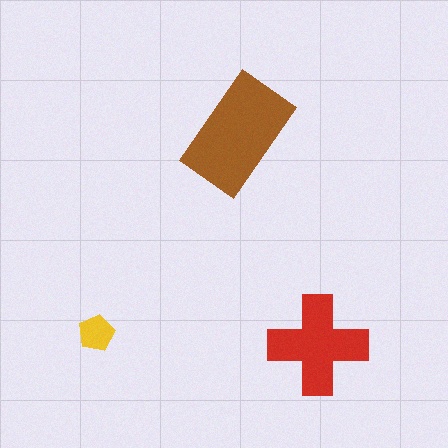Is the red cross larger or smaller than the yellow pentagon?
Larger.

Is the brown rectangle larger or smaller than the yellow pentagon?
Larger.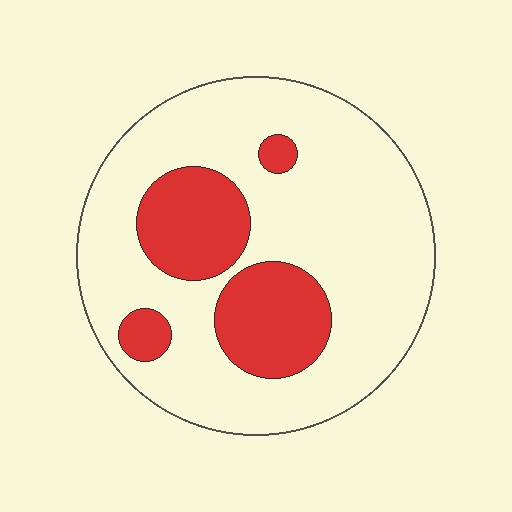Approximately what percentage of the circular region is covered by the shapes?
Approximately 25%.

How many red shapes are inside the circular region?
4.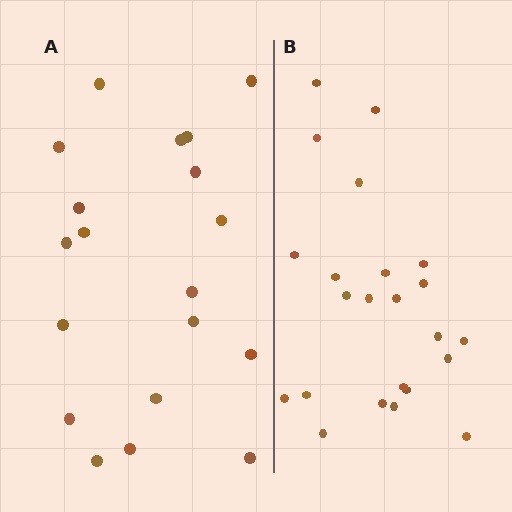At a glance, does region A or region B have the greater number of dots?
Region B (the right region) has more dots.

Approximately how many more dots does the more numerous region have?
Region B has about 4 more dots than region A.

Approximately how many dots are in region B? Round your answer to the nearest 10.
About 20 dots. (The exact count is 23, which rounds to 20.)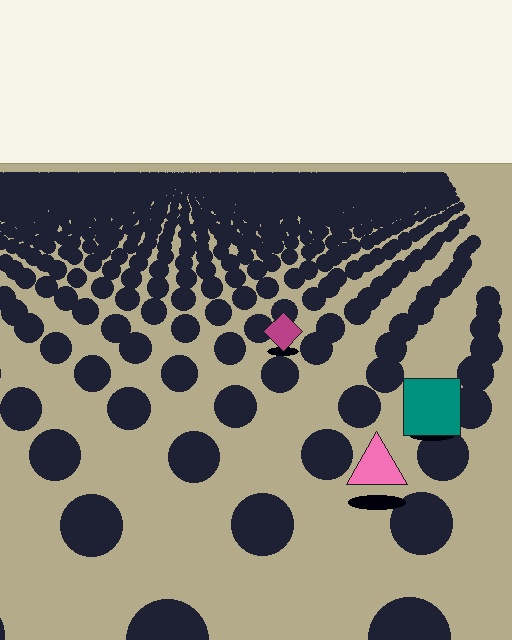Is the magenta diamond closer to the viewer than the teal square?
No. The teal square is closer — you can tell from the texture gradient: the ground texture is coarser near it.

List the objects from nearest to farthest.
From nearest to farthest: the pink triangle, the teal square, the magenta diamond.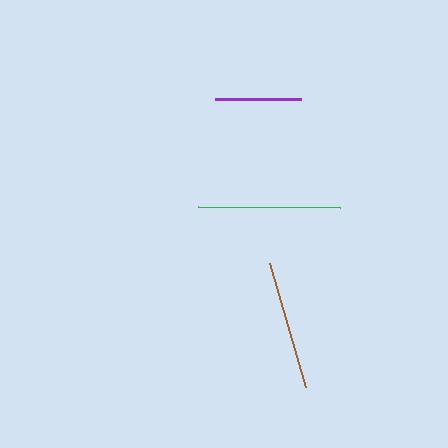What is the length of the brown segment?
The brown segment is approximately 129 pixels long.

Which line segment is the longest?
The green line is the longest at approximately 143 pixels.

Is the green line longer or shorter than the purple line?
The green line is longer than the purple line.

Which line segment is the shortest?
The purple line is the shortest at approximately 87 pixels.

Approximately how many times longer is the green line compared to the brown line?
The green line is approximately 1.1 times the length of the brown line.